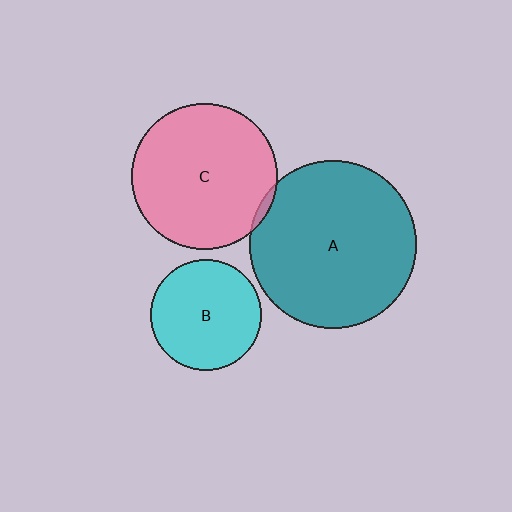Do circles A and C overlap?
Yes.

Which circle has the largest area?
Circle A (teal).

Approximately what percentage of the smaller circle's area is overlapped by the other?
Approximately 5%.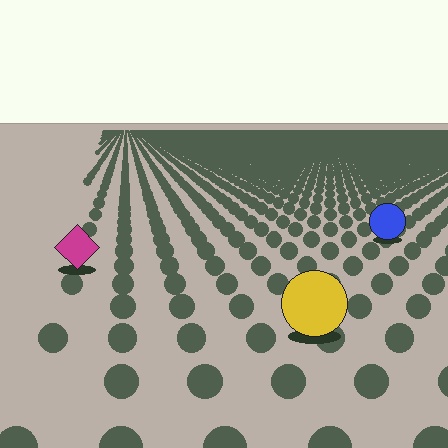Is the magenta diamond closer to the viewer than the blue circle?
Yes. The magenta diamond is closer — you can tell from the texture gradient: the ground texture is coarser near it.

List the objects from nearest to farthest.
From nearest to farthest: the yellow circle, the magenta diamond, the blue circle.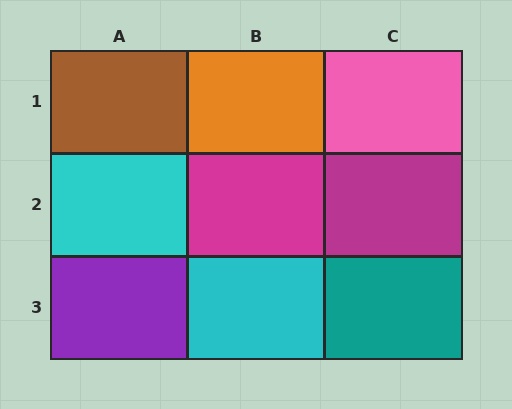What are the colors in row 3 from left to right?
Purple, cyan, teal.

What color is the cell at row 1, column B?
Orange.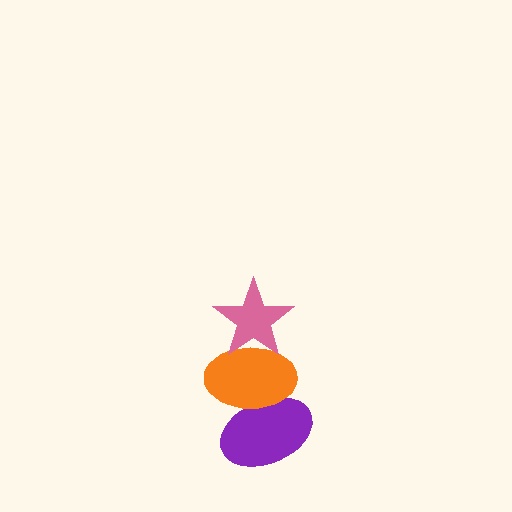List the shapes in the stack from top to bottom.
From top to bottom: the pink star, the orange ellipse, the purple ellipse.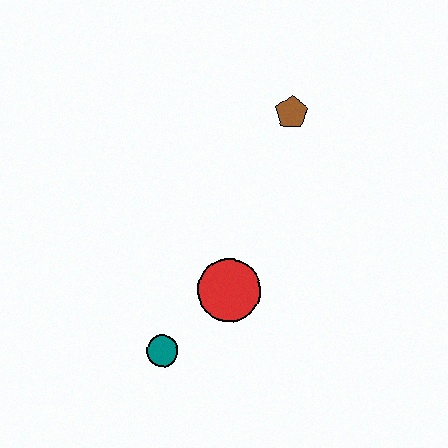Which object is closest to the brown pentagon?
The red circle is closest to the brown pentagon.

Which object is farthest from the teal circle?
The brown pentagon is farthest from the teal circle.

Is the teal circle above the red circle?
No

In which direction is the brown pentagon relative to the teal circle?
The brown pentagon is above the teal circle.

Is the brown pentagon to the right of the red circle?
Yes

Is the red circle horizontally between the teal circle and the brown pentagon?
Yes